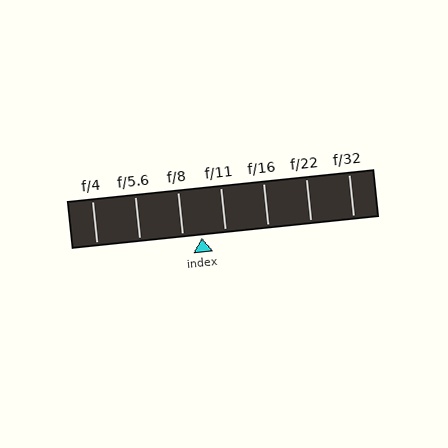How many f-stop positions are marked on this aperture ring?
There are 7 f-stop positions marked.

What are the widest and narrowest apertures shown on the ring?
The widest aperture shown is f/4 and the narrowest is f/32.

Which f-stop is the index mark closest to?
The index mark is closest to f/8.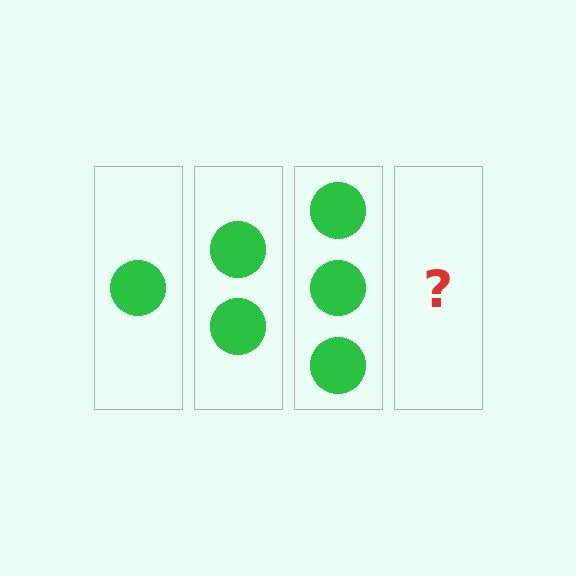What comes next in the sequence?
The next element should be 4 circles.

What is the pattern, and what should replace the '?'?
The pattern is that each step adds one more circle. The '?' should be 4 circles.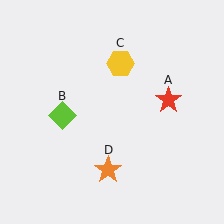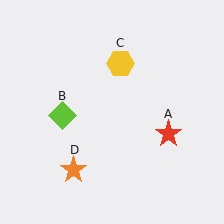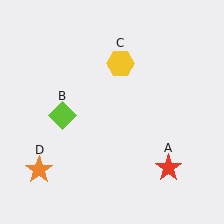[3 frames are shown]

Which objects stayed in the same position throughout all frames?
Lime diamond (object B) and yellow hexagon (object C) remained stationary.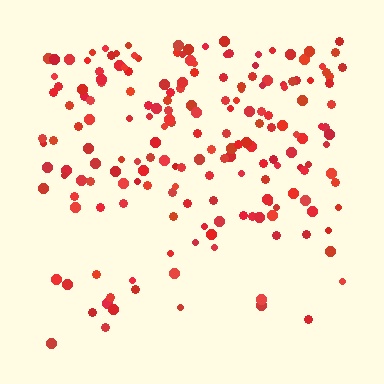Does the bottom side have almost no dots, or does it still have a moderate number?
Still a moderate number, just noticeably fewer than the top.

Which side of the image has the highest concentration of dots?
The top.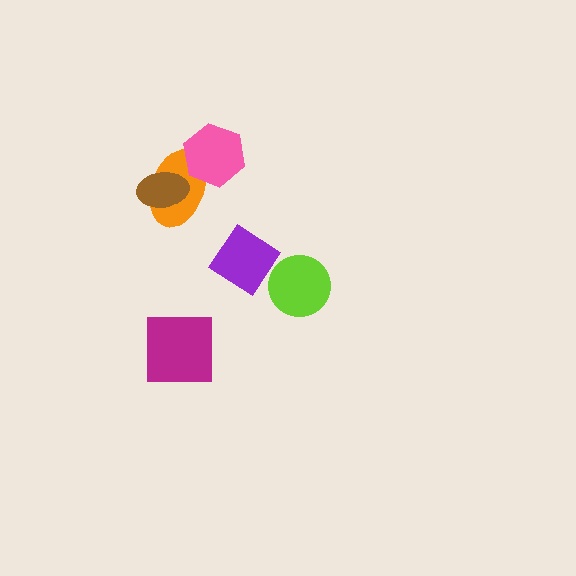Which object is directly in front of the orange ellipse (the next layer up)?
The pink hexagon is directly in front of the orange ellipse.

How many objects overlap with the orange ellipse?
2 objects overlap with the orange ellipse.